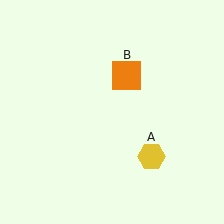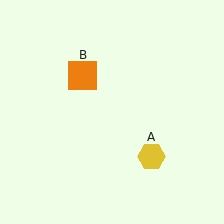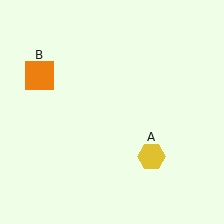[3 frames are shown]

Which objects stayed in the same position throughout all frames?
Yellow hexagon (object A) remained stationary.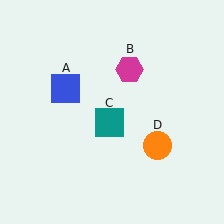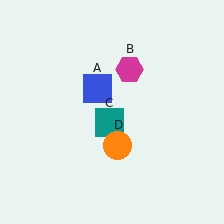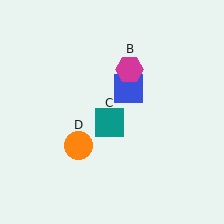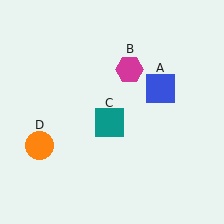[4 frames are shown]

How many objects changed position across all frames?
2 objects changed position: blue square (object A), orange circle (object D).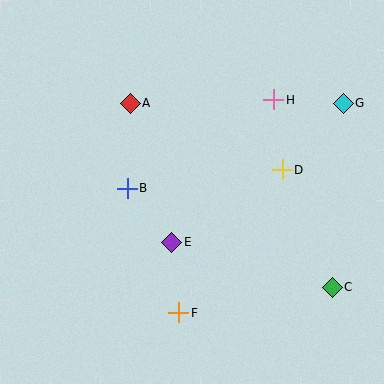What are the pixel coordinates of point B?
Point B is at (127, 188).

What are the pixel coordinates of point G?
Point G is at (343, 103).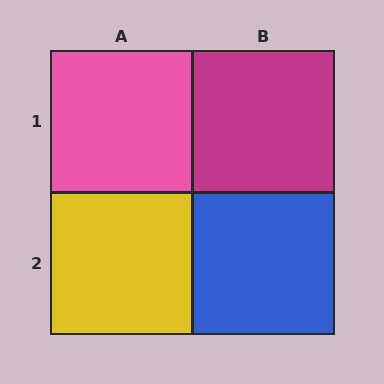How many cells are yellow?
1 cell is yellow.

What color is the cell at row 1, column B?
Magenta.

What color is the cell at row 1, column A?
Pink.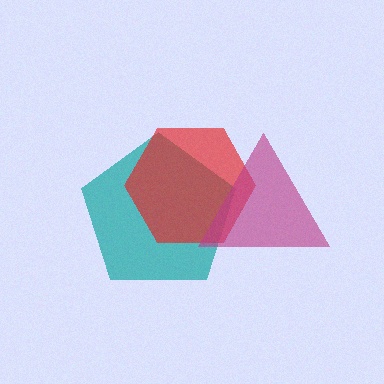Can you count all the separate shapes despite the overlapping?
Yes, there are 3 separate shapes.